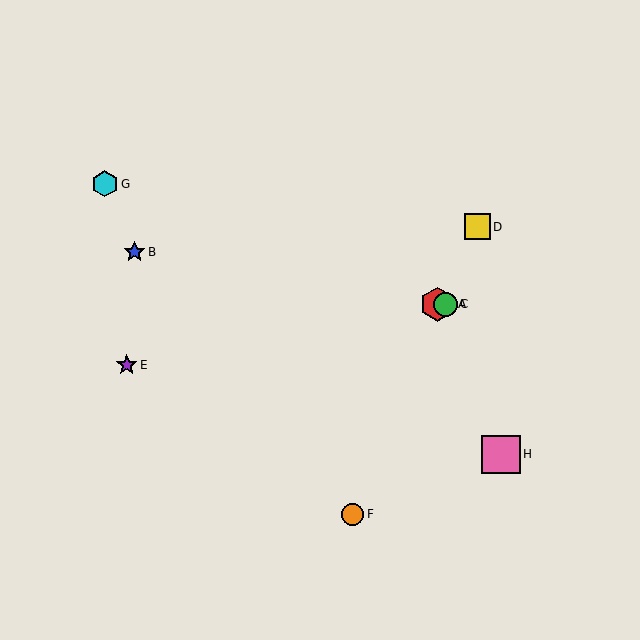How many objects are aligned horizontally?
2 objects (A, C) are aligned horizontally.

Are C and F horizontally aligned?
No, C is at y≈304 and F is at y≈514.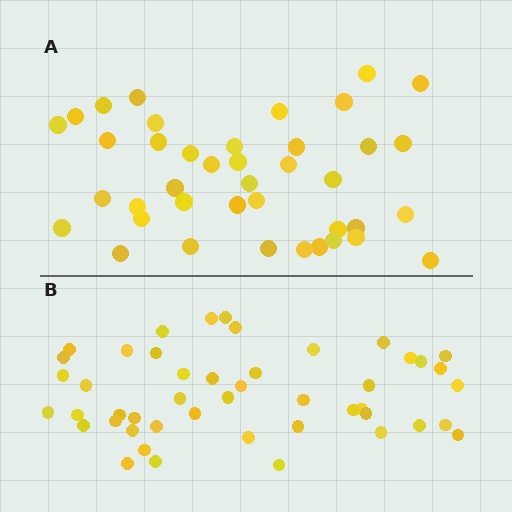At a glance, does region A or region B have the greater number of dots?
Region B (the bottom region) has more dots.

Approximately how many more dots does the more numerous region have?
Region B has roughly 8 or so more dots than region A.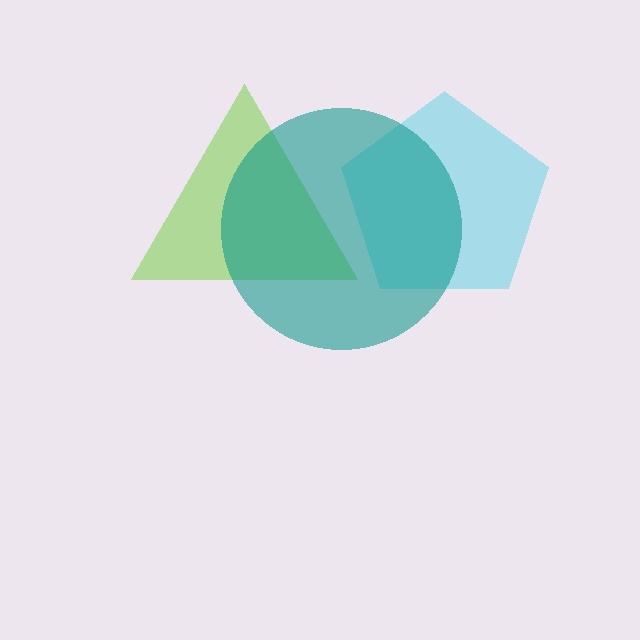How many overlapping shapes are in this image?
There are 3 overlapping shapes in the image.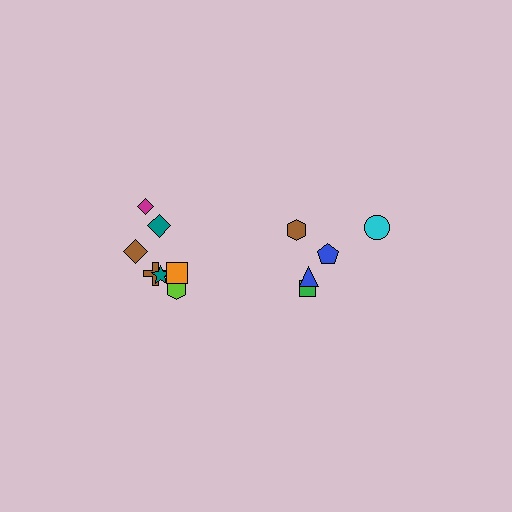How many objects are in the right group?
There are 5 objects.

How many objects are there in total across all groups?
There are 12 objects.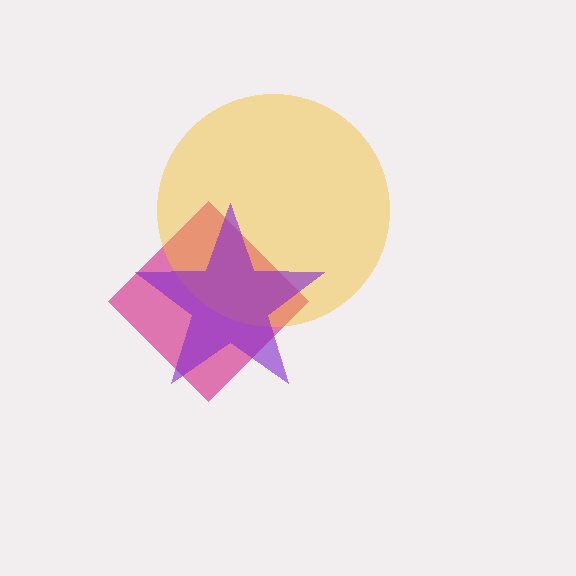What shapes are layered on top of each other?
The layered shapes are: a magenta diamond, a yellow circle, a purple star.